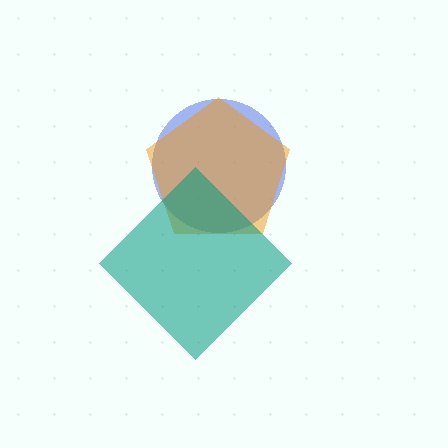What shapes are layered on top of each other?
The layered shapes are: a blue circle, an orange pentagon, a teal diamond.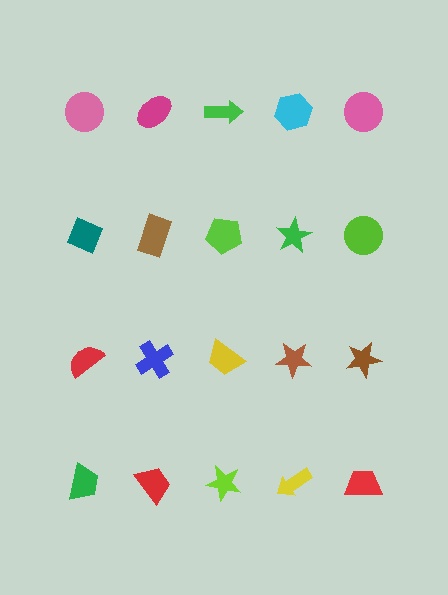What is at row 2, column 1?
A teal diamond.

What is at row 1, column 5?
A pink circle.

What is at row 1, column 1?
A pink circle.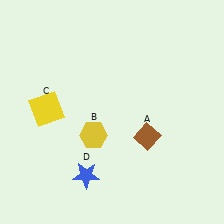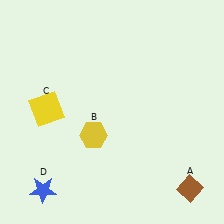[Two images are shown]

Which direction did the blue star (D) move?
The blue star (D) moved left.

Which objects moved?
The objects that moved are: the brown diamond (A), the blue star (D).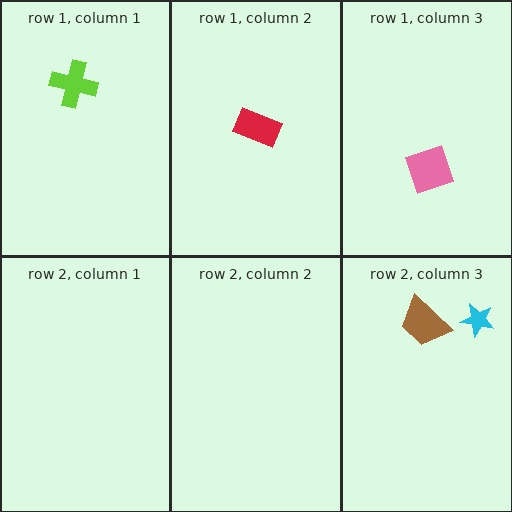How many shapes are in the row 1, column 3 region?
1.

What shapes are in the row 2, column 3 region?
The brown trapezoid, the cyan star.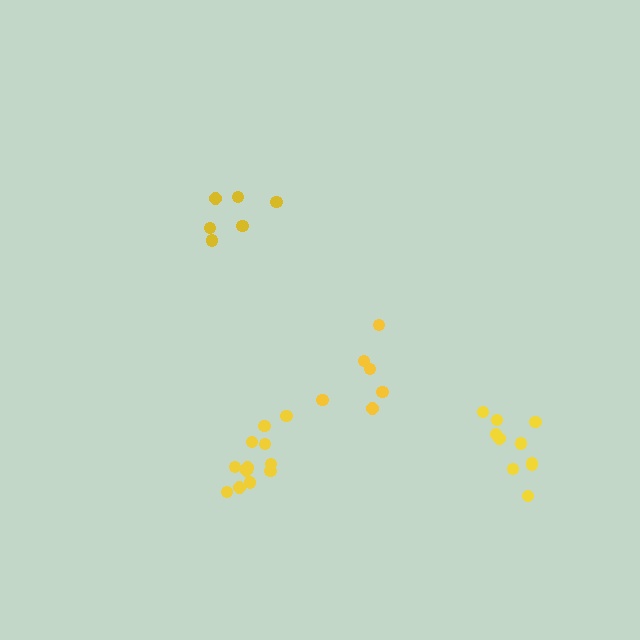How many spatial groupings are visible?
There are 4 spatial groupings.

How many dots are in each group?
Group 1: 12 dots, Group 2: 6 dots, Group 3: 6 dots, Group 4: 10 dots (34 total).